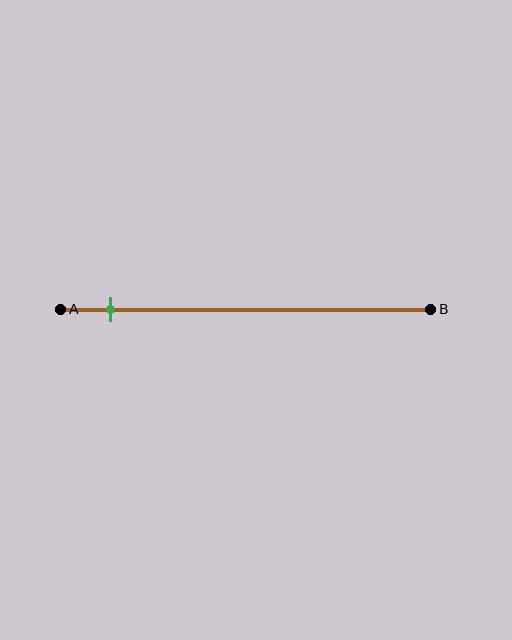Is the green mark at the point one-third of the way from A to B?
No, the mark is at about 15% from A, not at the 33% one-third point.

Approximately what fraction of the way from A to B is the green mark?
The green mark is approximately 15% of the way from A to B.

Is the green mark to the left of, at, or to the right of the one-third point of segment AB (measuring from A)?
The green mark is to the left of the one-third point of segment AB.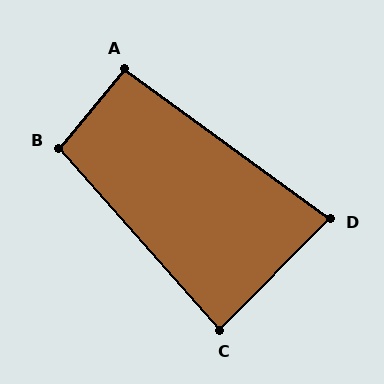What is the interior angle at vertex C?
Approximately 86 degrees (approximately right).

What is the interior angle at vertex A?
Approximately 94 degrees (approximately right).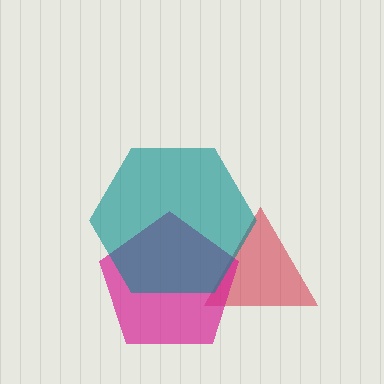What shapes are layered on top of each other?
The layered shapes are: a red triangle, a magenta pentagon, a teal hexagon.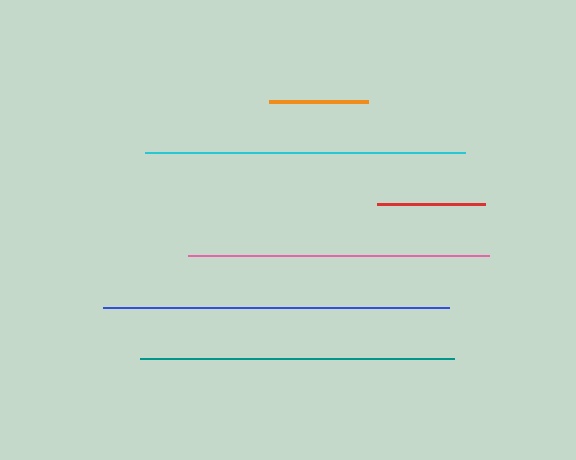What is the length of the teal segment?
The teal segment is approximately 314 pixels long.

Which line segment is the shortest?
The orange line is the shortest at approximately 99 pixels.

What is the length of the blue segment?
The blue segment is approximately 346 pixels long.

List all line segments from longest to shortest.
From longest to shortest: blue, cyan, teal, pink, red, orange.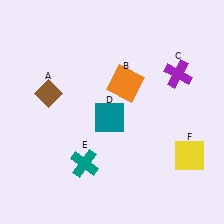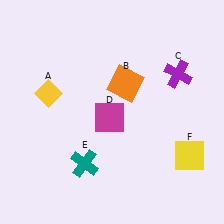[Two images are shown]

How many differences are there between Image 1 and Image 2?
There are 2 differences between the two images.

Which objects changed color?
A changed from brown to yellow. D changed from teal to magenta.